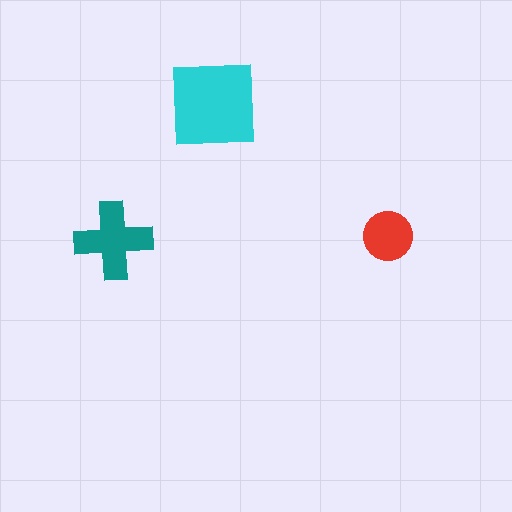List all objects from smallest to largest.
The red circle, the teal cross, the cyan square.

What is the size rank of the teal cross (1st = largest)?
2nd.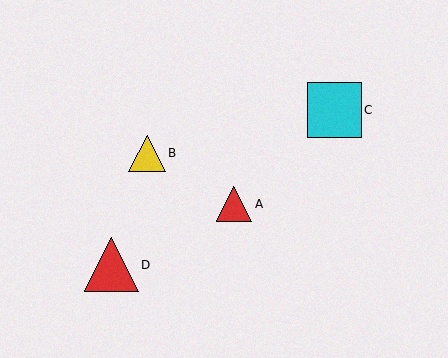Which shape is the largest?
The cyan square (labeled C) is the largest.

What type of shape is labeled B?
Shape B is a yellow triangle.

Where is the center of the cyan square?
The center of the cyan square is at (334, 110).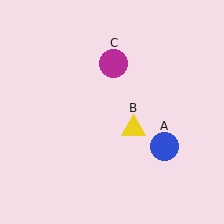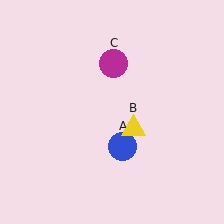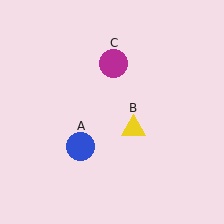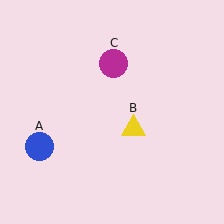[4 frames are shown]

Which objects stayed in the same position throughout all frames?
Yellow triangle (object B) and magenta circle (object C) remained stationary.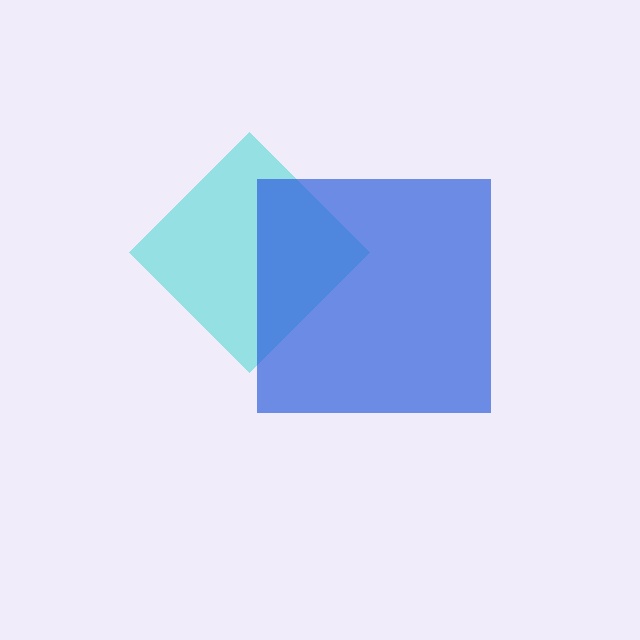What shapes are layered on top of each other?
The layered shapes are: a cyan diamond, a blue square.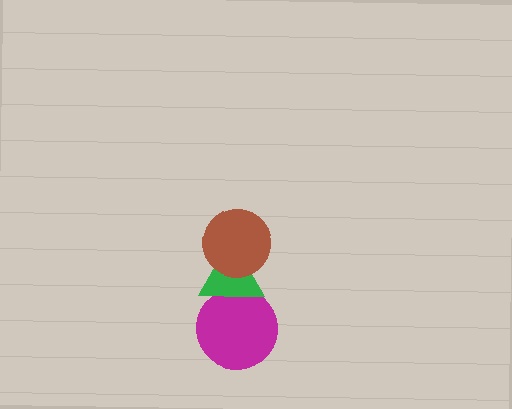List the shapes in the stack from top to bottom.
From top to bottom: the brown circle, the green triangle, the magenta circle.